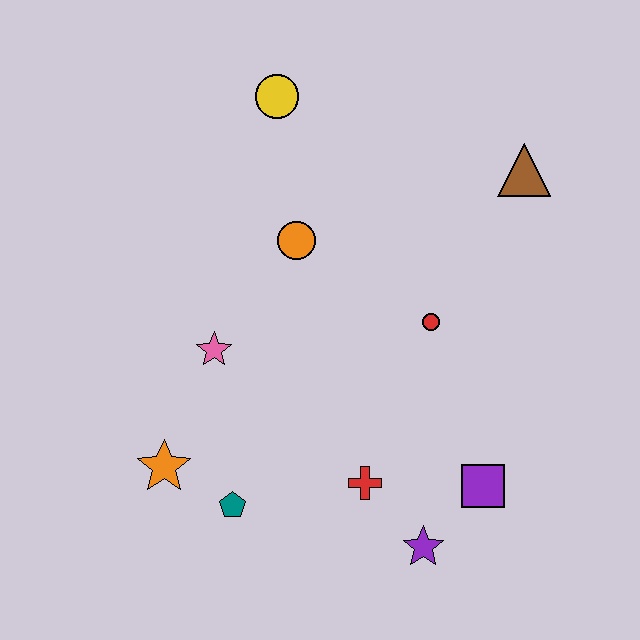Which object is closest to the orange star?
The teal pentagon is closest to the orange star.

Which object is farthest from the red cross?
The yellow circle is farthest from the red cross.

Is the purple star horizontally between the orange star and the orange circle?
No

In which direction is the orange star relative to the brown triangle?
The orange star is to the left of the brown triangle.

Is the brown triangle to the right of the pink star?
Yes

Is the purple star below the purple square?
Yes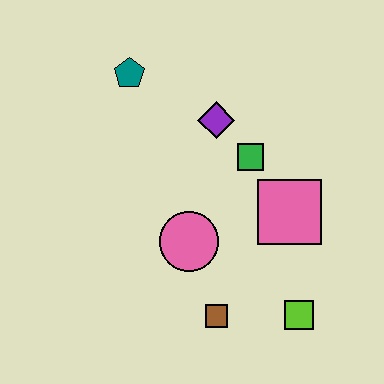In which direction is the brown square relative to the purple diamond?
The brown square is below the purple diamond.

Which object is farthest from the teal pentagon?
The lime square is farthest from the teal pentagon.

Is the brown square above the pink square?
No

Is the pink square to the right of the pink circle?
Yes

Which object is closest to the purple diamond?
The green square is closest to the purple diamond.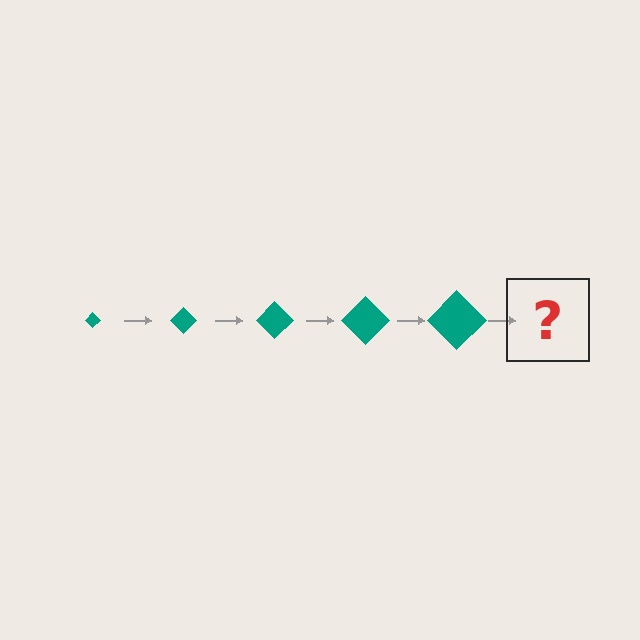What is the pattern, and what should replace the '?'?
The pattern is that the diamond gets progressively larger each step. The '?' should be a teal diamond, larger than the previous one.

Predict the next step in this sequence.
The next step is a teal diamond, larger than the previous one.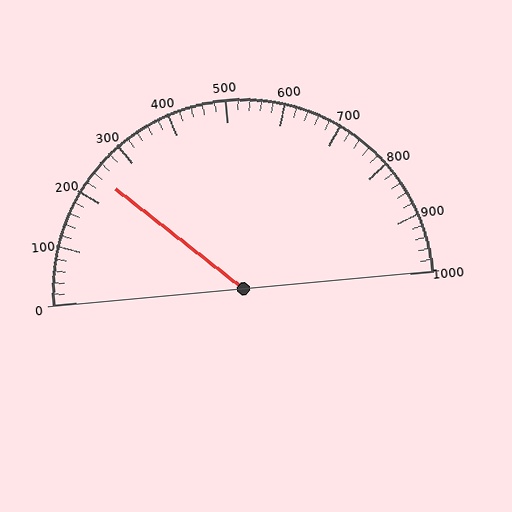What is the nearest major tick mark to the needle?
The nearest major tick mark is 200.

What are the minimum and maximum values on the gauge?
The gauge ranges from 0 to 1000.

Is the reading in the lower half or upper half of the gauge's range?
The reading is in the lower half of the range (0 to 1000).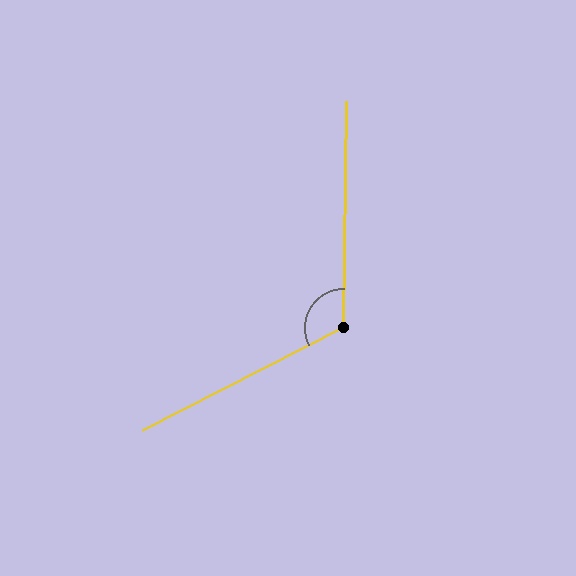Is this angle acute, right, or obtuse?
It is obtuse.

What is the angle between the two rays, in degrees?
Approximately 117 degrees.